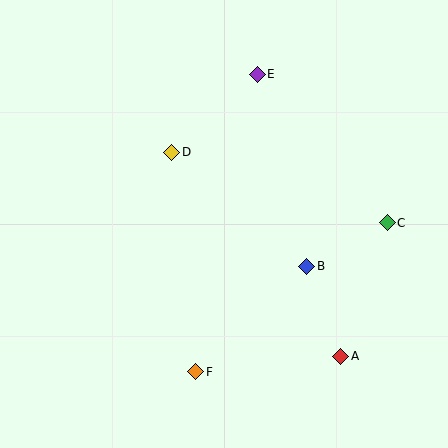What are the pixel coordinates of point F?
Point F is at (196, 372).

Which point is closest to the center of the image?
Point D at (172, 152) is closest to the center.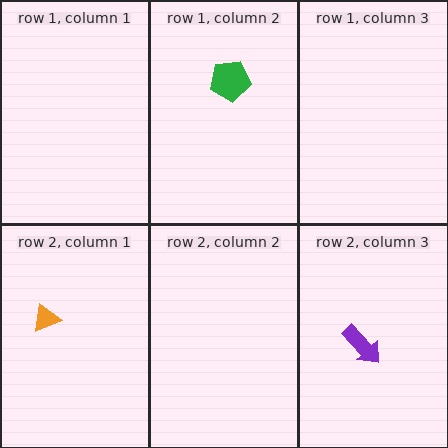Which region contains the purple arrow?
The row 2, column 3 region.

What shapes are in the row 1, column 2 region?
The green pentagon.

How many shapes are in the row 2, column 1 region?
1.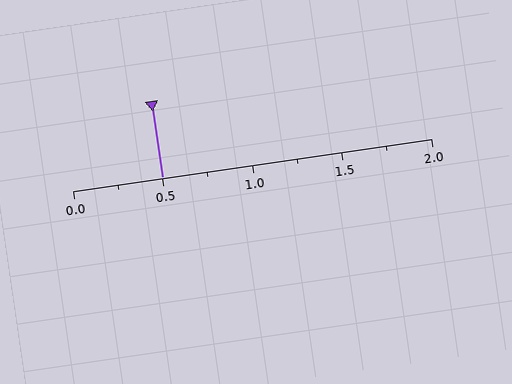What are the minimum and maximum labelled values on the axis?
The axis runs from 0.0 to 2.0.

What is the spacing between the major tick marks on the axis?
The major ticks are spaced 0.5 apart.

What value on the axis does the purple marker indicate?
The marker indicates approximately 0.5.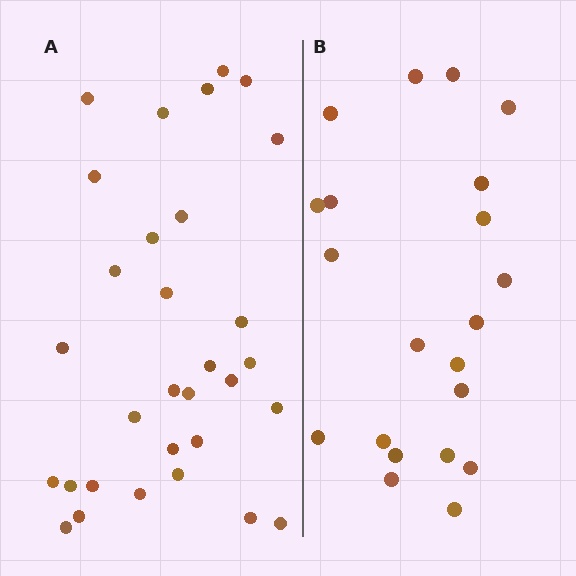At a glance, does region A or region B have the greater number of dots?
Region A (the left region) has more dots.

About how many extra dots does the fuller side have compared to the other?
Region A has roughly 10 or so more dots than region B.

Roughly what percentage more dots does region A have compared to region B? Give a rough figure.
About 50% more.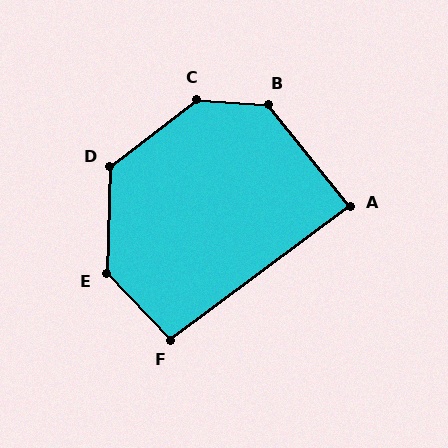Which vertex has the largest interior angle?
C, at approximately 138 degrees.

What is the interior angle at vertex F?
Approximately 98 degrees (obtuse).